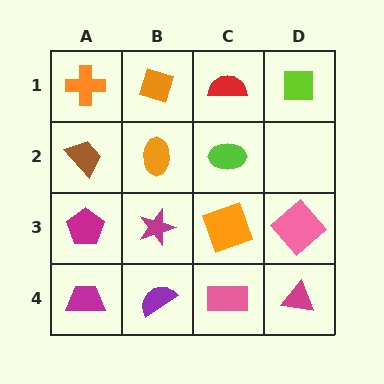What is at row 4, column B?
A purple semicircle.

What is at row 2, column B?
An orange ellipse.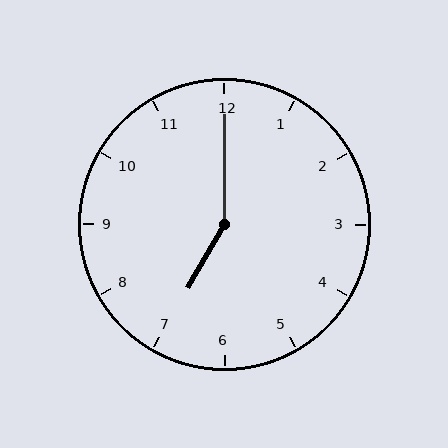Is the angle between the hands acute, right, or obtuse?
It is obtuse.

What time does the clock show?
7:00.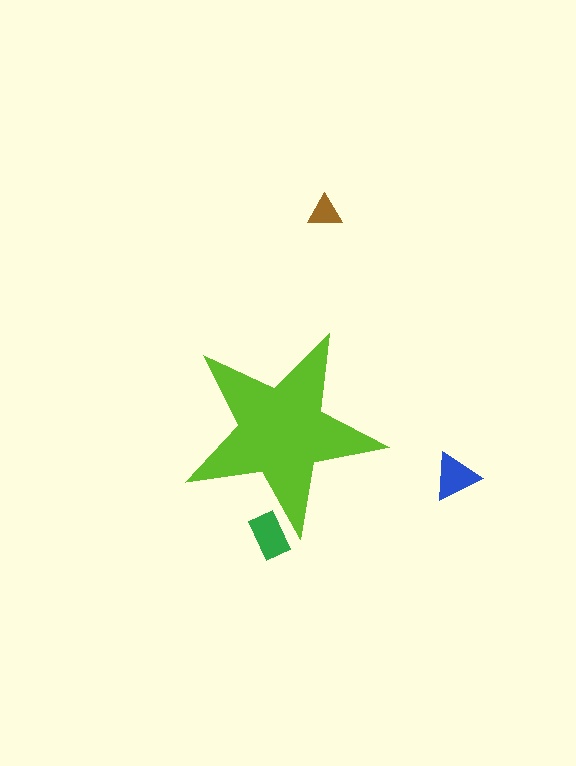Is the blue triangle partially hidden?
No, the blue triangle is fully visible.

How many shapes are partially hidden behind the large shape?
1 shape is partially hidden.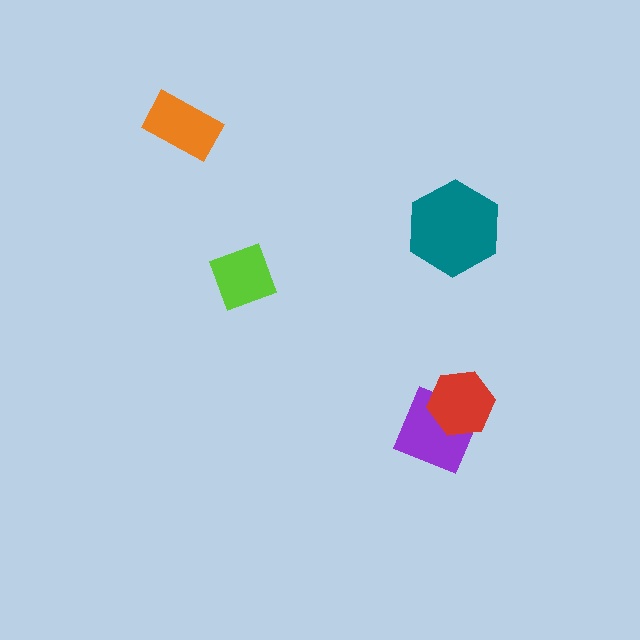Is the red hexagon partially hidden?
No, no other shape covers it.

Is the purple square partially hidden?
Yes, it is partially covered by another shape.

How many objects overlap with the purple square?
1 object overlaps with the purple square.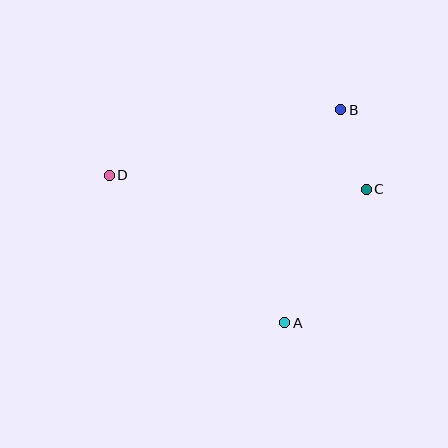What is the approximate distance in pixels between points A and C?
The distance between A and C is approximately 156 pixels.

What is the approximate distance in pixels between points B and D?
The distance between B and D is approximately 241 pixels.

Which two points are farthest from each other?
Points C and D are farthest from each other.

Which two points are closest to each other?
Points B and C are closest to each other.